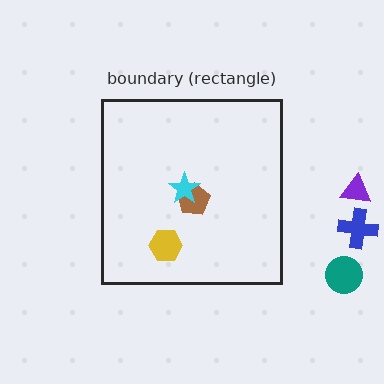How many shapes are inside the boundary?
3 inside, 3 outside.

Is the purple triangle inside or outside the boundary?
Outside.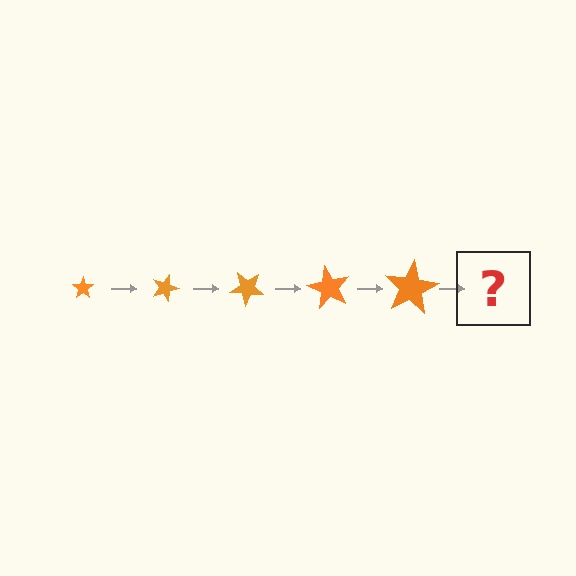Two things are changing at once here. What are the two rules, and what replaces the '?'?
The two rules are that the star grows larger each step and it rotates 20 degrees each step. The '?' should be a star, larger than the previous one and rotated 100 degrees from the start.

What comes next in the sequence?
The next element should be a star, larger than the previous one and rotated 100 degrees from the start.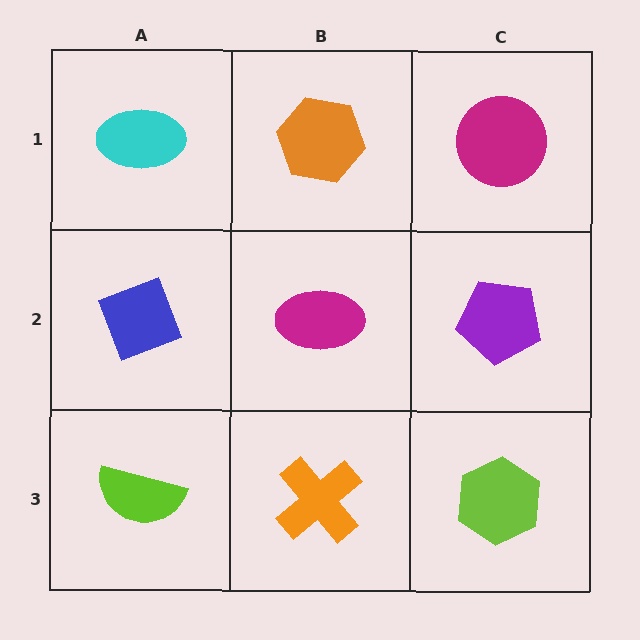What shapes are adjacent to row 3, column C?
A purple pentagon (row 2, column C), an orange cross (row 3, column B).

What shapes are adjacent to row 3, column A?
A blue diamond (row 2, column A), an orange cross (row 3, column B).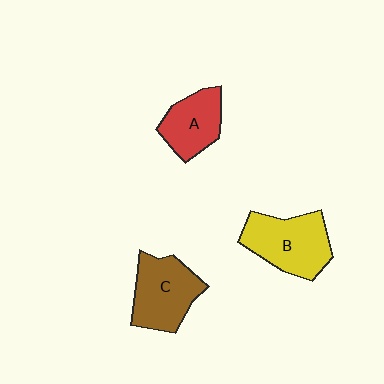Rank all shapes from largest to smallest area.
From largest to smallest: B (yellow), C (brown), A (red).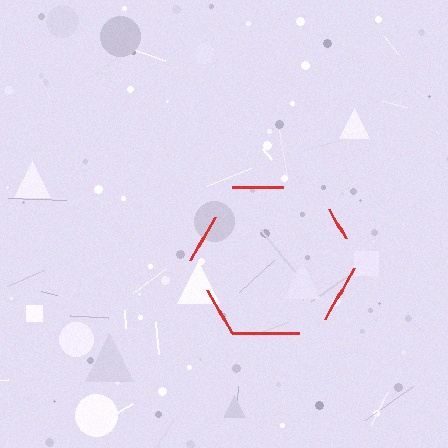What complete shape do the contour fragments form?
The contour fragments form a hexagon.